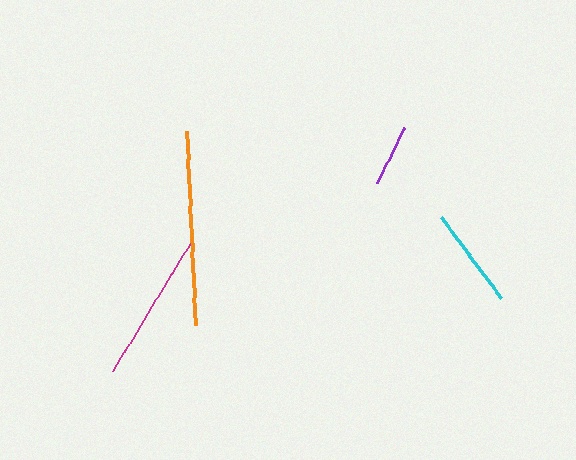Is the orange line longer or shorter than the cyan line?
The orange line is longer than the cyan line.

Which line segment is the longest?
The orange line is the longest at approximately 194 pixels.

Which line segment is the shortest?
The purple line is the shortest at approximately 63 pixels.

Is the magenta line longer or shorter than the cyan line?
The magenta line is longer than the cyan line.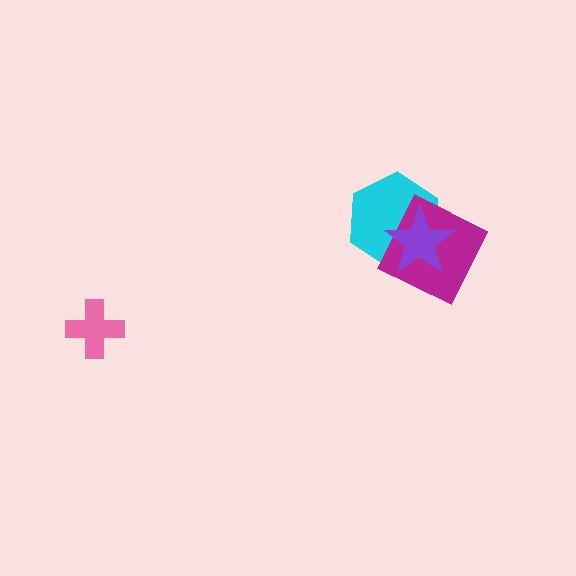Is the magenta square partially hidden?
Yes, it is partially covered by another shape.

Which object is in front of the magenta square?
The purple star is in front of the magenta square.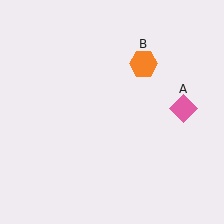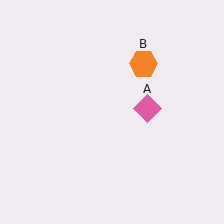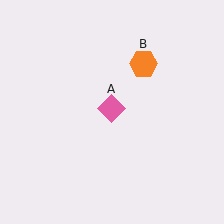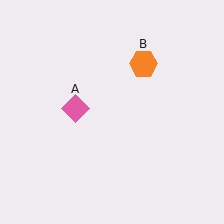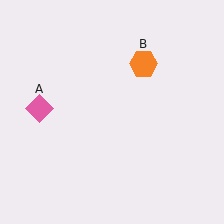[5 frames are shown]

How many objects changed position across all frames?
1 object changed position: pink diamond (object A).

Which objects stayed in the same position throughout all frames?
Orange hexagon (object B) remained stationary.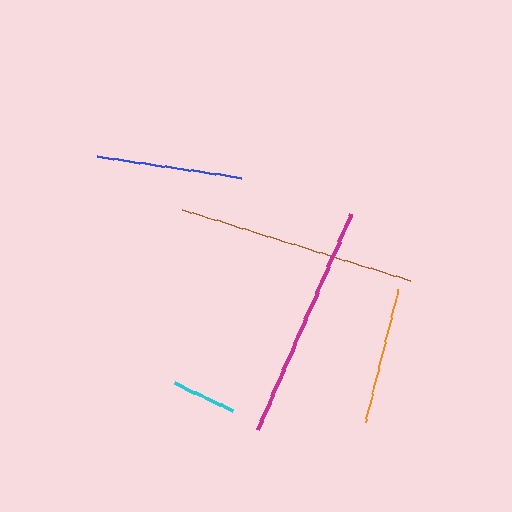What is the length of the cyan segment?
The cyan segment is approximately 65 pixels long.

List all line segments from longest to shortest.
From longest to shortest: brown, magenta, blue, orange, cyan.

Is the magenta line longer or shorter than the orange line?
The magenta line is longer than the orange line.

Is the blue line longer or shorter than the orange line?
The blue line is longer than the orange line.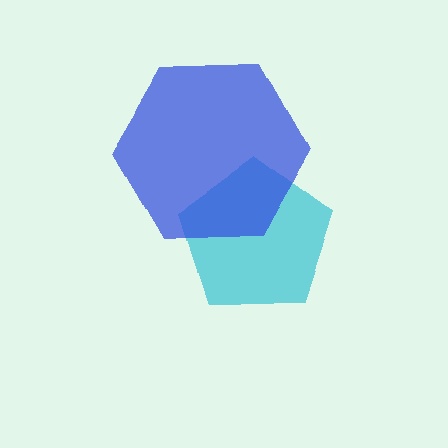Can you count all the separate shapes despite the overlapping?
Yes, there are 2 separate shapes.